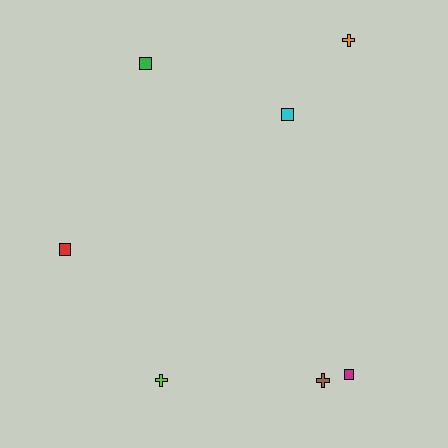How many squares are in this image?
There are 4 squares.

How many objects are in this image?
There are 7 objects.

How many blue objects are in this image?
There are no blue objects.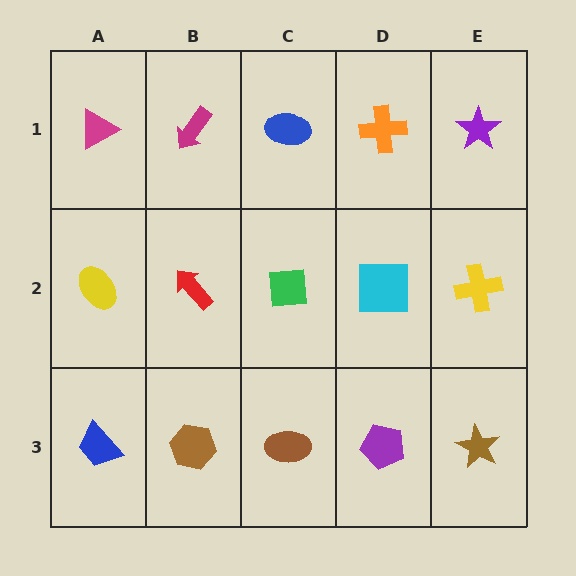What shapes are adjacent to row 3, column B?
A red arrow (row 2, column B), a blue trapezoid (row 3, column A), a brown ellipse (row 3, column C).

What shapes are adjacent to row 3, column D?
A cyan square (row 2, column D), a brown ellipse (row 3, column C), a brown star (row 3, column E).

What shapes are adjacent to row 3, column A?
A yellow ellipse (row 2, column A), a brown hexagon (row 3, column B).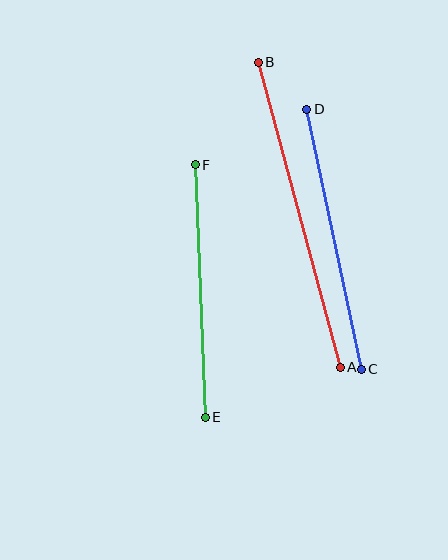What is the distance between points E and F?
The distance is approximately 253 pixels.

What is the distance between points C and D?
The distance is approximately 265 pixels.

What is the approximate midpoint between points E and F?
The midpoint is at approximately (200, 291) pixels.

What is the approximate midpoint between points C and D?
The midpoint is at approximately (334, 239) pixels.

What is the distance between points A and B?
The distance is approximately 316 pixels.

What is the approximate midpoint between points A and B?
The midpoint is at approximately (299, 215) pixels.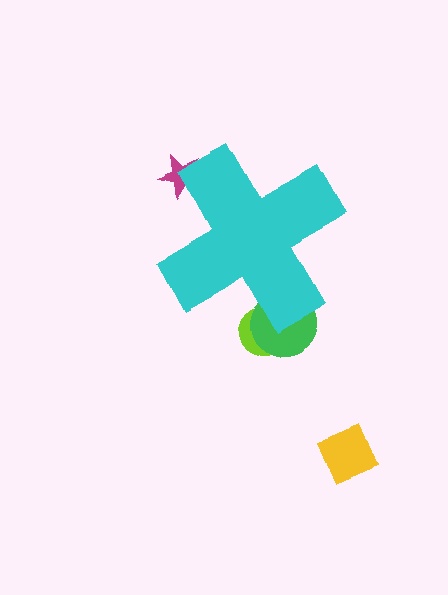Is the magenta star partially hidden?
Yes, the magenta star is partially hidden behind the cyan cross.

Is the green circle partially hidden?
Yes, the green circle is partially hidden behind the cyan cross.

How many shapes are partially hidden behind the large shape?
3 shapes are partially hidden.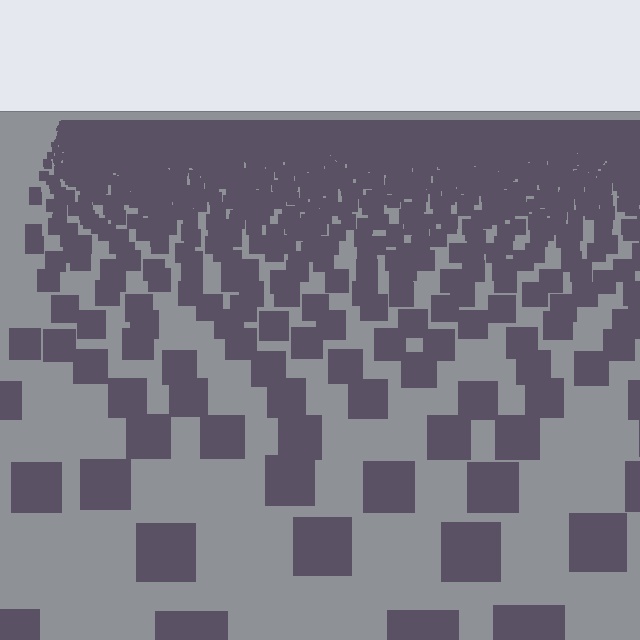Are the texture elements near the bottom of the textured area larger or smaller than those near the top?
Larger. Near the bottom, elements are closer to the viewer and appear at a bigger on-screen size.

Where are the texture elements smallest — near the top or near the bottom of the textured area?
Near the top.